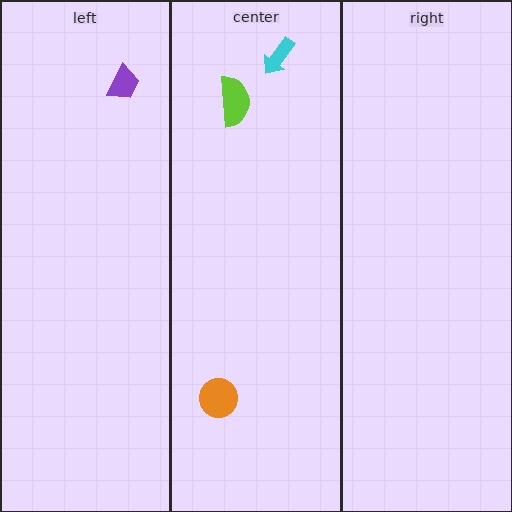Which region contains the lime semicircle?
The center region.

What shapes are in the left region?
The purple trapezoid.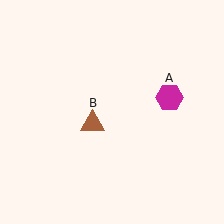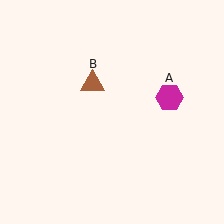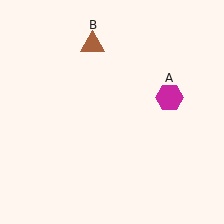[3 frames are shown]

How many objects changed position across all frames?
1 object changed position: brown triangle (object B).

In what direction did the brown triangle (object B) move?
The brown triangle (object B) moved up.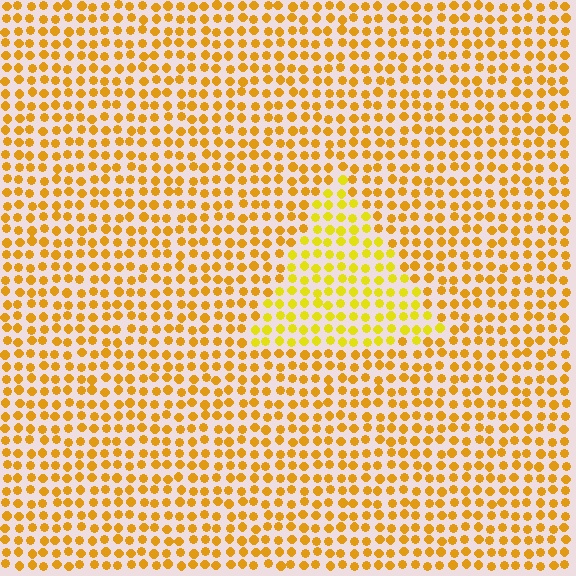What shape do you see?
I see a triangle.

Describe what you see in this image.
The image is filled with small orange elements in a uniform arrangement. A triangle-shaped region is visible where the elements are tinted to a slightly different hue, forming a subtle color boundary.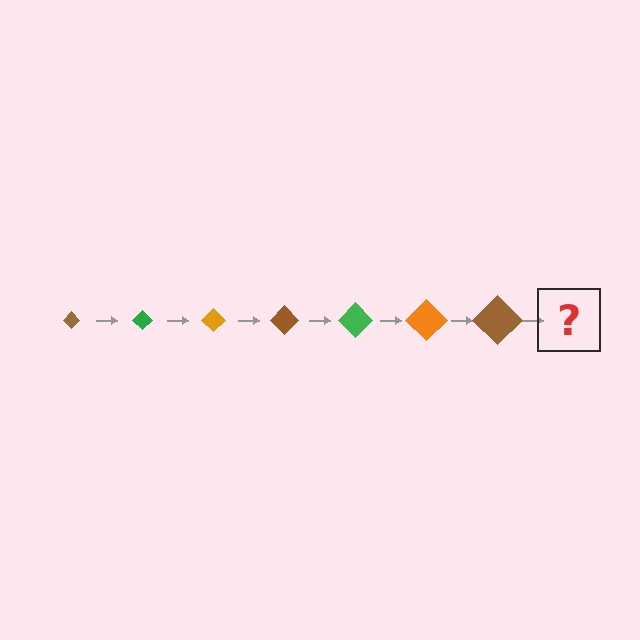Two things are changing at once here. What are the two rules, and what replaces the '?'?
The two rules are that the diamond grows larger each step and the color cycles through brown, green, and orange. The '?' should be a green diamond, larger than the previous one.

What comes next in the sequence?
The next element should be a green diamond, larger than the previous one.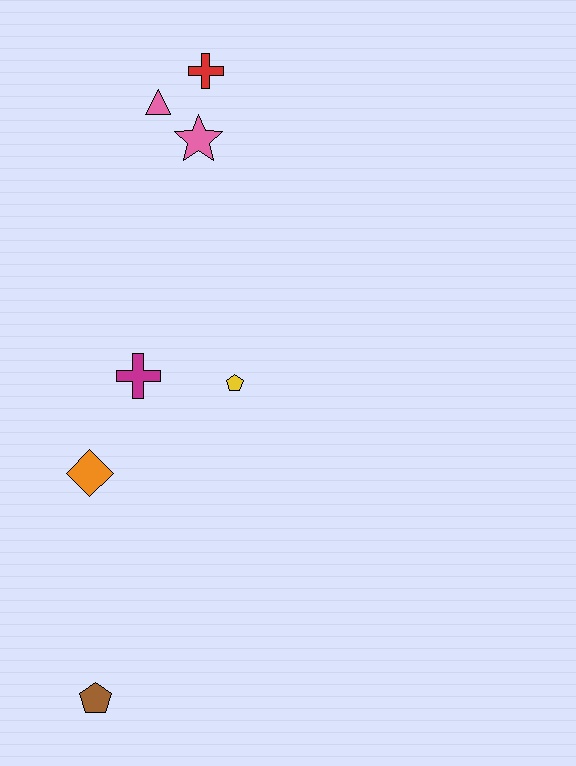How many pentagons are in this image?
There are 2 pentagons.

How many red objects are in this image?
There is 1 red object.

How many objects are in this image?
There are 7 objects.